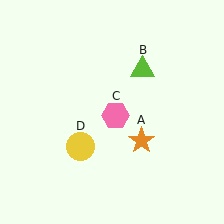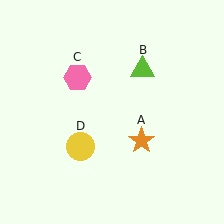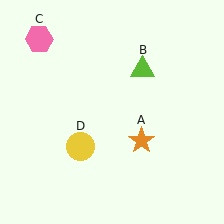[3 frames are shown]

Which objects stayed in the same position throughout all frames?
Orange star (object A) and lime triangle (object B) and yellow circle (object D) remained stationary.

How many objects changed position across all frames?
1 object changed position: pink hexagon (object C).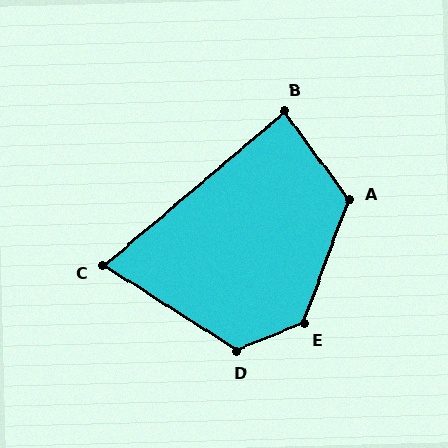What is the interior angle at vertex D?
Approximately 125 degrees (obtuse).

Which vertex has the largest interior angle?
E, at approximately 132 degrees.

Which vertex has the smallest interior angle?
C, at approximately 73 degrees.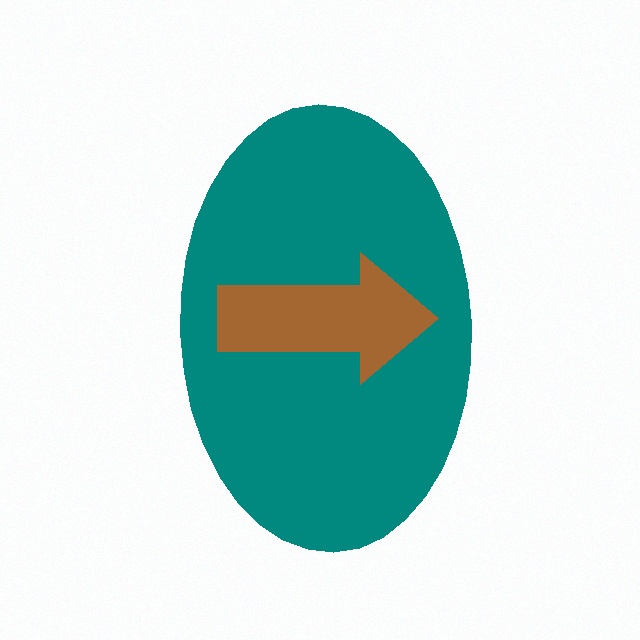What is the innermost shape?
The brown arrow.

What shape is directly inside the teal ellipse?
The brown arrow.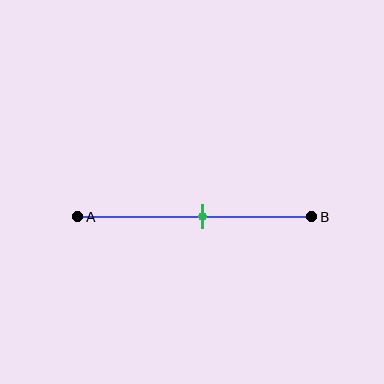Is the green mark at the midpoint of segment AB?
No, the mark is at about 55% from A, not at the 50% midpoint.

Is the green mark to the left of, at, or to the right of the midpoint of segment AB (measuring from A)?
The green mark is to the right of the midpoint of segment AB.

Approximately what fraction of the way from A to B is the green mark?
The green mark is approximately 55% of the way from A to B.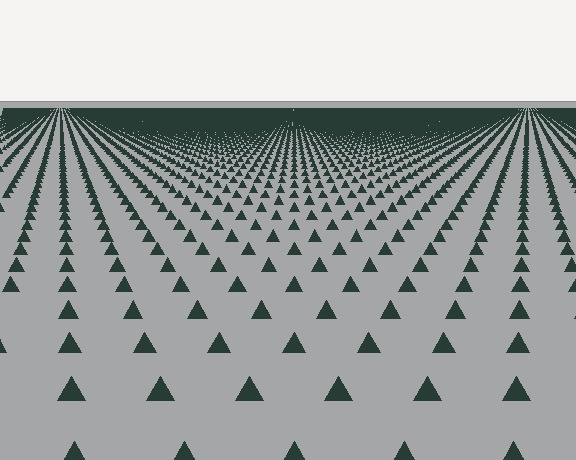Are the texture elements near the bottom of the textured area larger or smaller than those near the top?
Larger. Near the bottom, elements are closer to the viewer and appear at a bigger on-screen size.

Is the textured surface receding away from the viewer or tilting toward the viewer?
The surface is receding away from the viewer. Texture elements get smaller and denser toward the top.